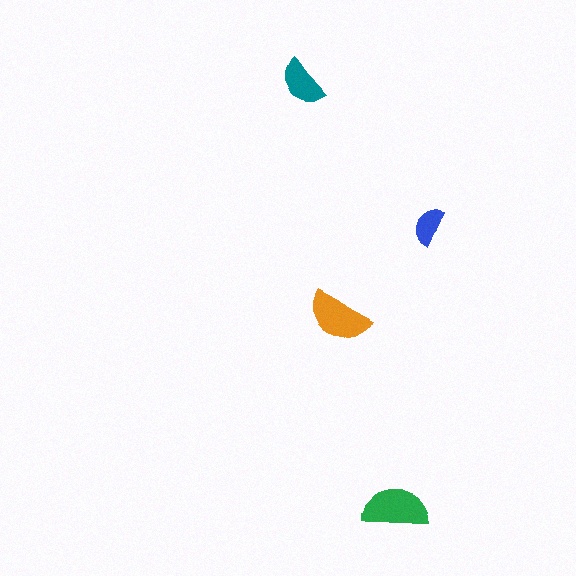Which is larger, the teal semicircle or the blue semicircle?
The teal one.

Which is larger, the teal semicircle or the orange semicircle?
The orange one.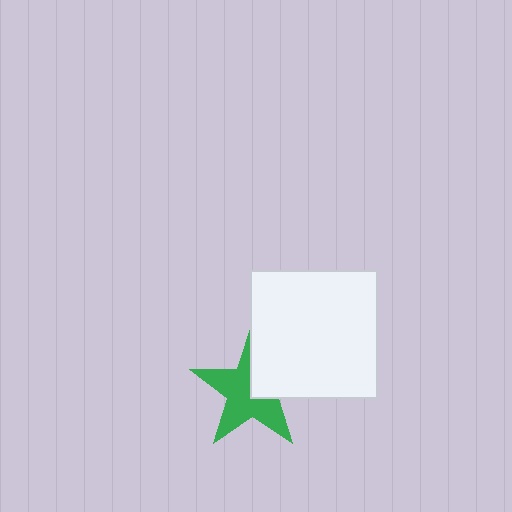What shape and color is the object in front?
The object in front is a white square.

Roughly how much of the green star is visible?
About half of it is visible (roughly 63%).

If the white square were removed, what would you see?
You would see the complete green star.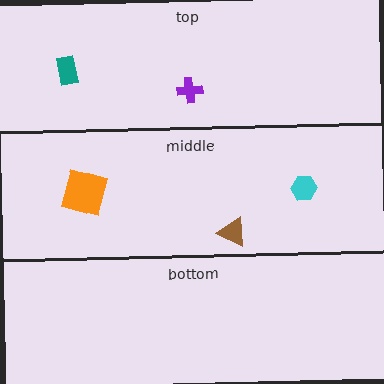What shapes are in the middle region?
The brown triangle, the orange square, the cyan hexagon.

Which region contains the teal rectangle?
The top region.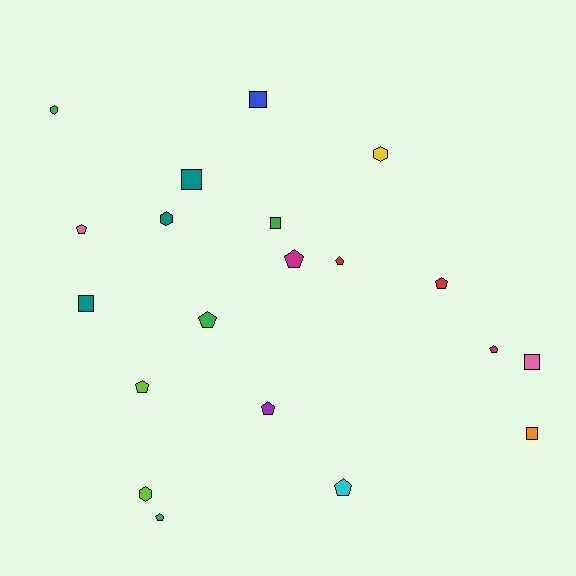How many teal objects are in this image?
There are 3 teal objects.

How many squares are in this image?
There are 6 squares.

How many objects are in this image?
There are 20 objects.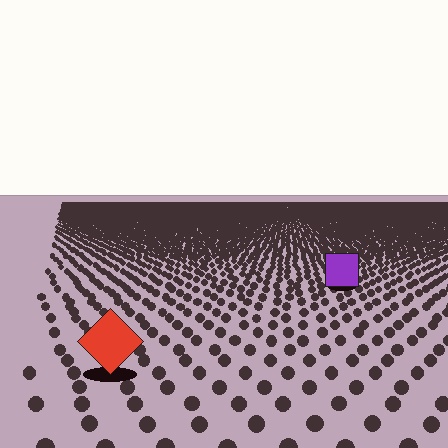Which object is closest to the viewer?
The red diamond is closest. The texture marks near it are larger and more spread out.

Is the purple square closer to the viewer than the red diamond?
No. The red diamond is closer — you can tell from the texture gradient: the ground texture is coarser near it.